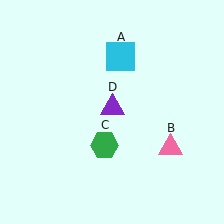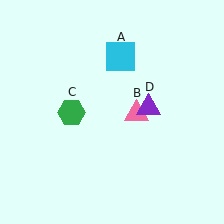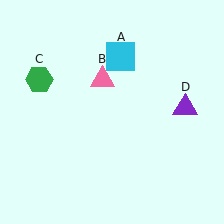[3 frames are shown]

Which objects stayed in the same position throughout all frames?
Cyan square (object A) remained stationary.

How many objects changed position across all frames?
3 objects changed position: pink triangle (object B), green hexagon (object C), purple triangle (object D).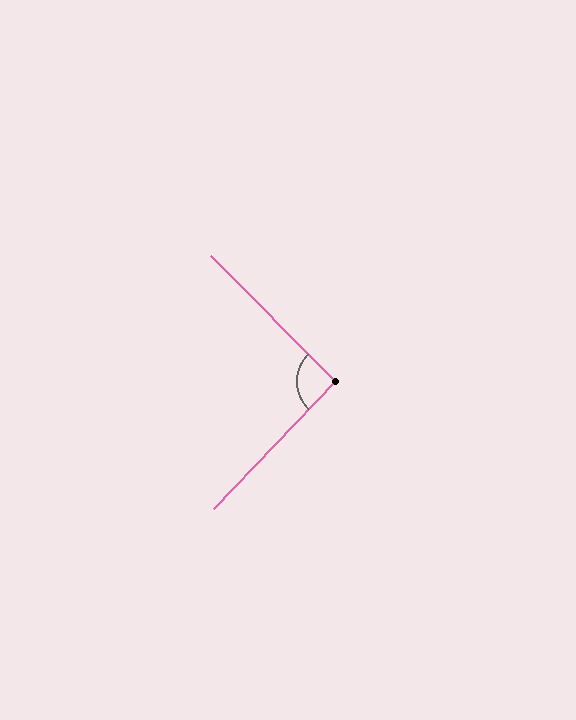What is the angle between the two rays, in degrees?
Approximately 92 degrees.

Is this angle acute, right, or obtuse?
It is approximately a right angle.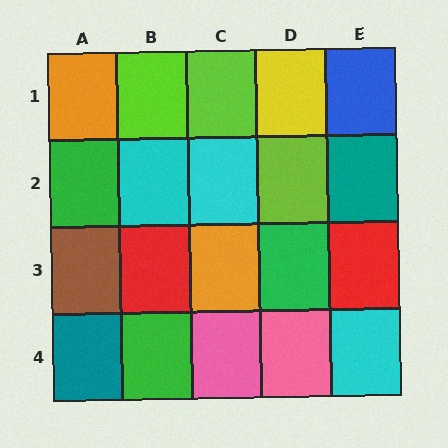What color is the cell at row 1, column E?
Blue.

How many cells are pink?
2 cells are pink.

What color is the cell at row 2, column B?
Cyan.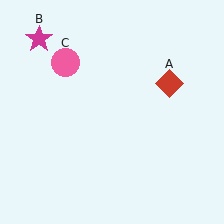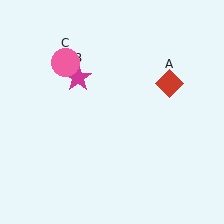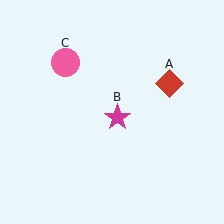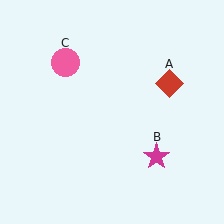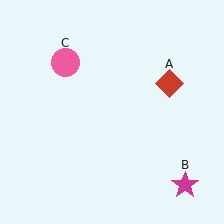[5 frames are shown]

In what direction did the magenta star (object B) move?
The magenta star (object B) moved down and to the right.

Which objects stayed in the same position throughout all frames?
Red diamond (object A) and pink circle (object C) remained stationary.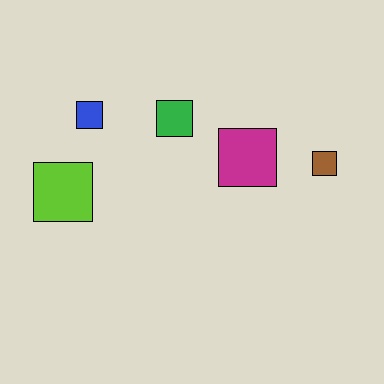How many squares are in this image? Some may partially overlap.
There are 5 squares.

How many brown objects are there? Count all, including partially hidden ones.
There is 1 brown object.